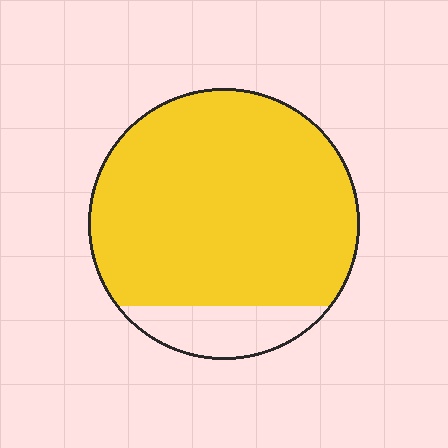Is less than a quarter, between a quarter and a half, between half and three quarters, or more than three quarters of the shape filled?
More than three quarters.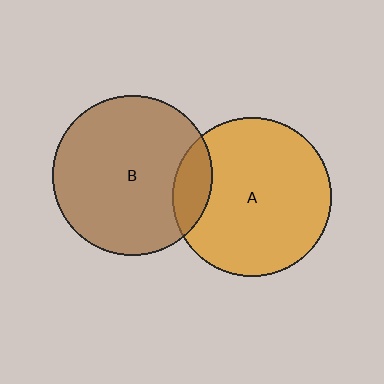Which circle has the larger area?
Circle B (brown).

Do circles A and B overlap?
Yes.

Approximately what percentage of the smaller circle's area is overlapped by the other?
Approximately 15%.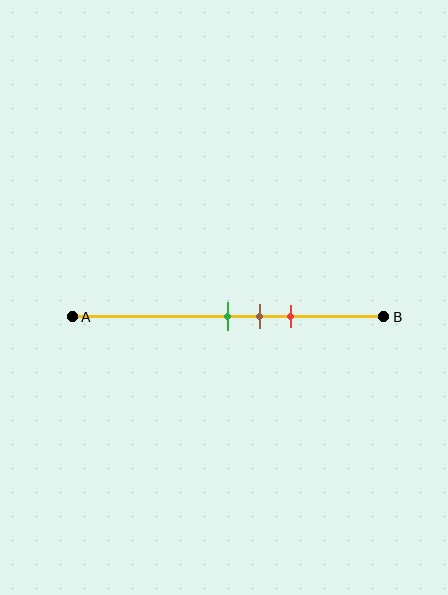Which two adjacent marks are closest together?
The green and brown marks are the closest adjacent pair.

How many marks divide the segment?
There are 3 marks dividing the segment.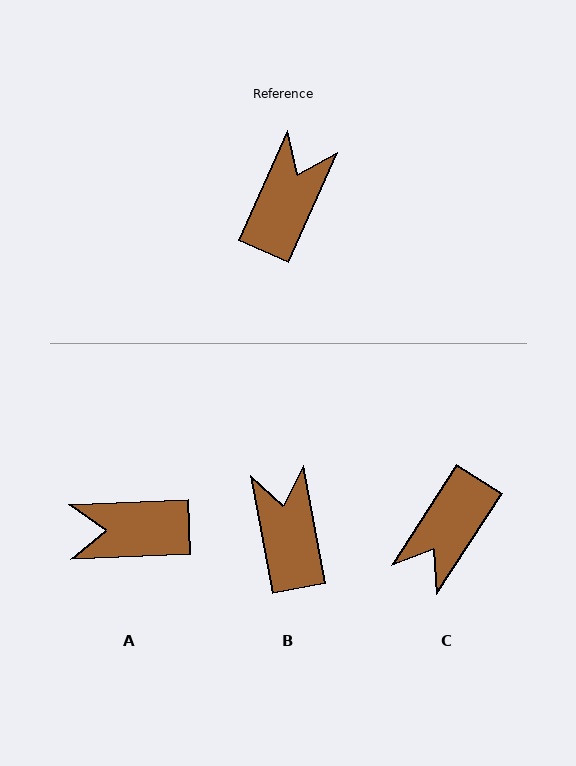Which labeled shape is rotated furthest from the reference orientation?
C, about 171 degrees away.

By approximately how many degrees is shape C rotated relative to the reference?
Approximately 171 degrees counter-clockwise.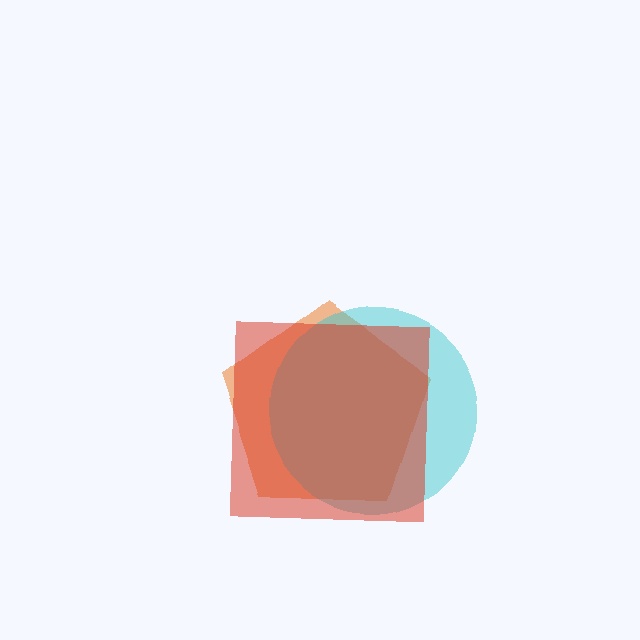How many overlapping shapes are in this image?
There are 3 overlapping shapes in the image.